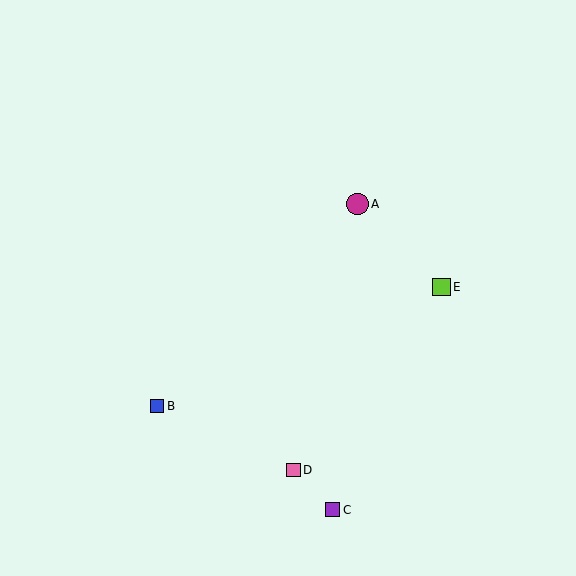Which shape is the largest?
The magenta circle (labeled A) is the largest.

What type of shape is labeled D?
Shape D is a pink square.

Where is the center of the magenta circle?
The center of the magenta circle is at (357, 204).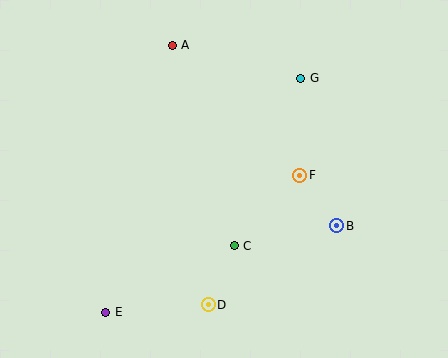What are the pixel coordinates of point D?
Point D is at (208, 305).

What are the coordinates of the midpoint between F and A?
The midpoint between F and A is at (236, 110).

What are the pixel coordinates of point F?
Point F is at (300, 175).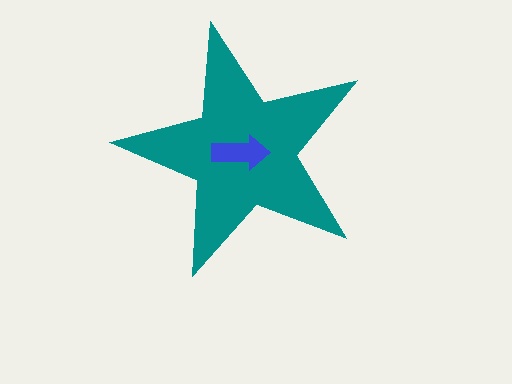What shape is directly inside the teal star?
The blue arrow.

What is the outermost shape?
The teal star.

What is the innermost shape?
The blue arrow.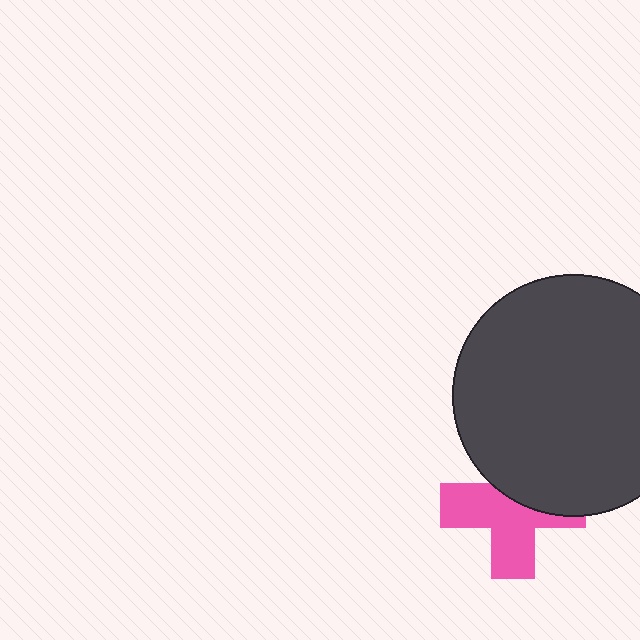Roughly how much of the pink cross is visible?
About half of it is visible (roughly 59%).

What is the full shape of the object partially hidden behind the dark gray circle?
The partially hidden object is a pink cross.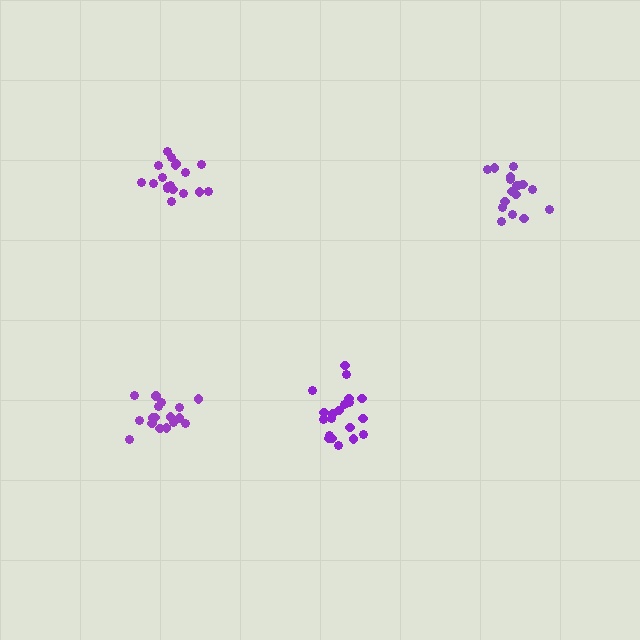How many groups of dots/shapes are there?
There are 4 groups.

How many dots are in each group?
Group 1: 17 dots, Group 2: 17 dots, Group 3: 20 dots, Group 4: 18 dots (72 total).